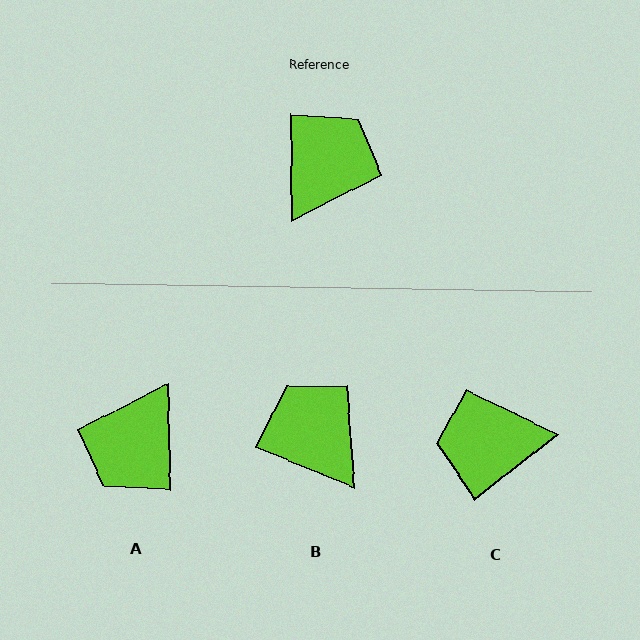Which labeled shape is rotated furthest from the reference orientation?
A, about 179 degrees away.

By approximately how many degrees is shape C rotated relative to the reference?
Approximately 128 degrees counter-clockwise.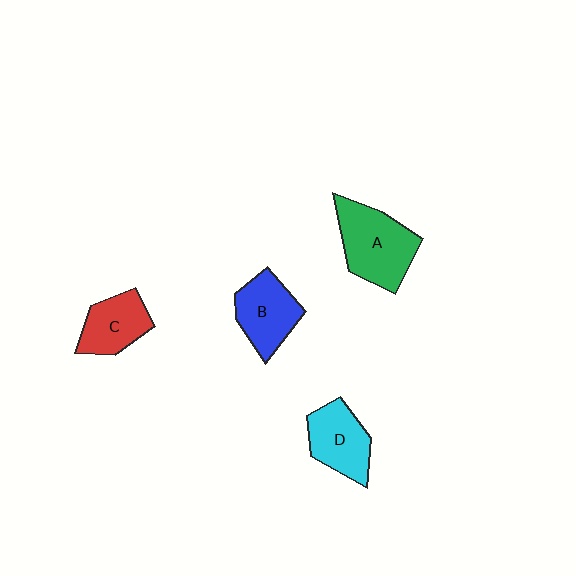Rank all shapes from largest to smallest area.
From largest to smallest: A (green), B (blue), D (cyan), C (red).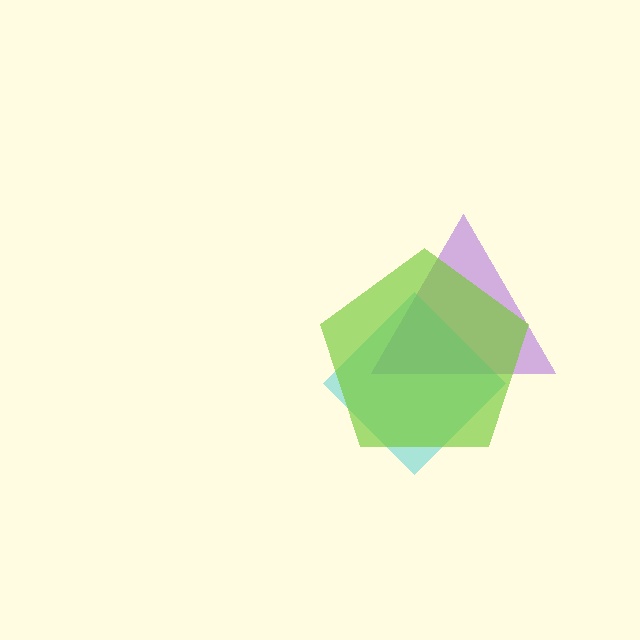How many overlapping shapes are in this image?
There are 3 overlapping shapes in the image.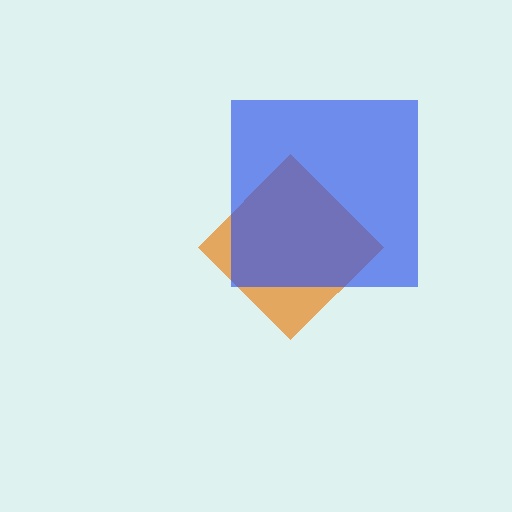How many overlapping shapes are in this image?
There are 2 overlapping shapes in the image.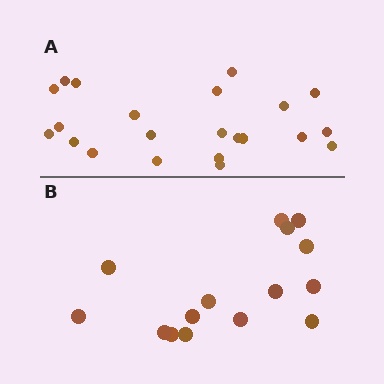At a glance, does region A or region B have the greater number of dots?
Region A (the top region) has more dots.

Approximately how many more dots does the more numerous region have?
Region A has roughly 8 or so more dots than region B.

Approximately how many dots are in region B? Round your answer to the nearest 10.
About 20 dots. (The exact count is 15, which rounds to 20.)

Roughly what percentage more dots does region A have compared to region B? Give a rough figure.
About 45% more.